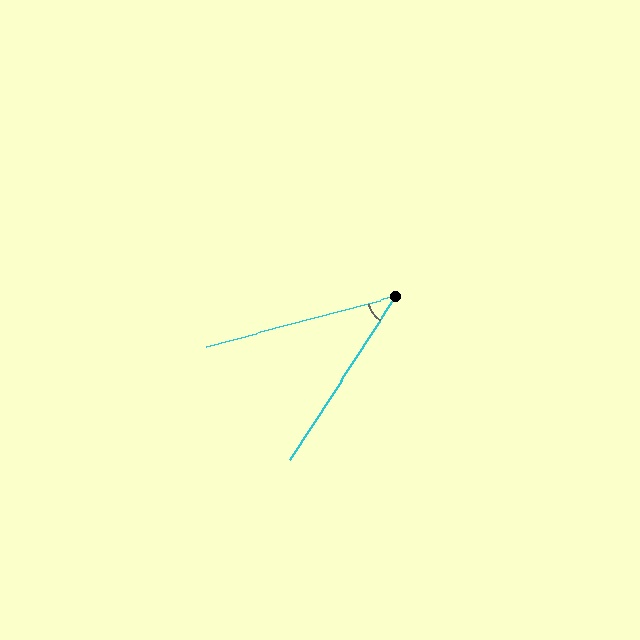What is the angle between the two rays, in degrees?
Approximately 42 degrees.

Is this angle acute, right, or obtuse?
It is acute.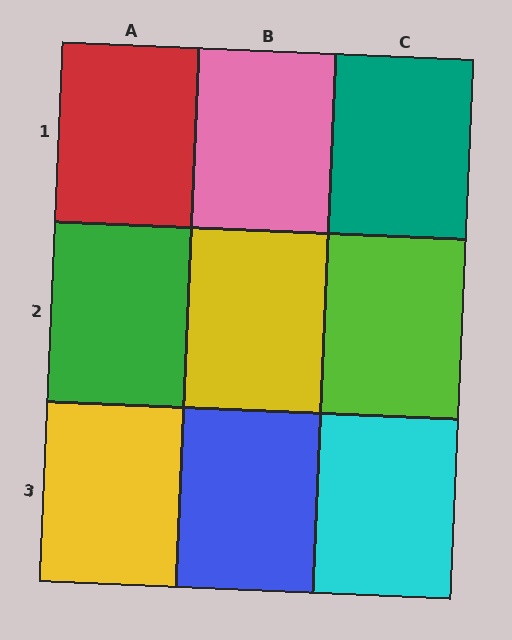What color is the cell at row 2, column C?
Lime.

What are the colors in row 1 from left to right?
Red, pink, teal.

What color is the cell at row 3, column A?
Yellow.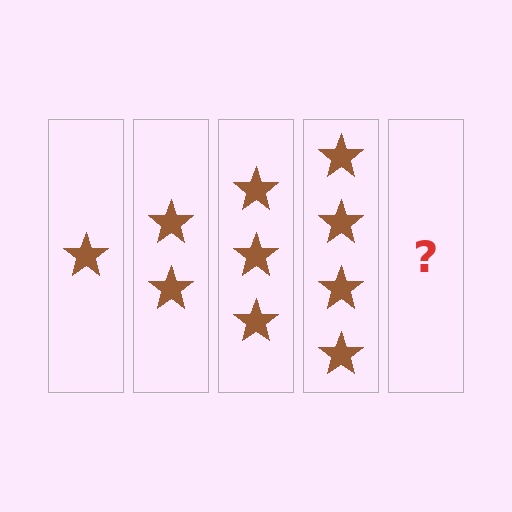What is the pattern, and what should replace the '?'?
The pattern is that each step adds one more star. The '?' should be 5 stars.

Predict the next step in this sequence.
The next step is 5 stars.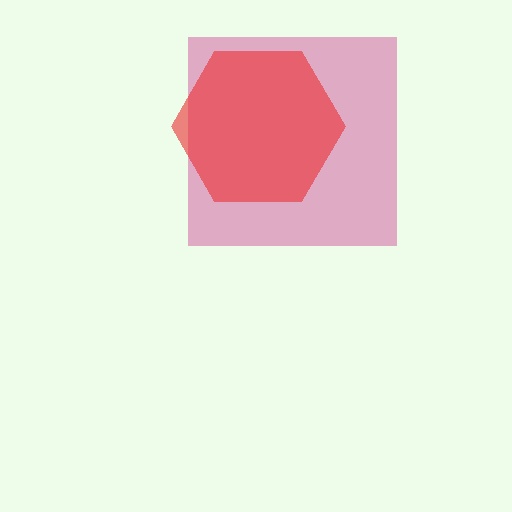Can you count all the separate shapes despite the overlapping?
Yes, there are 2 separate shapes.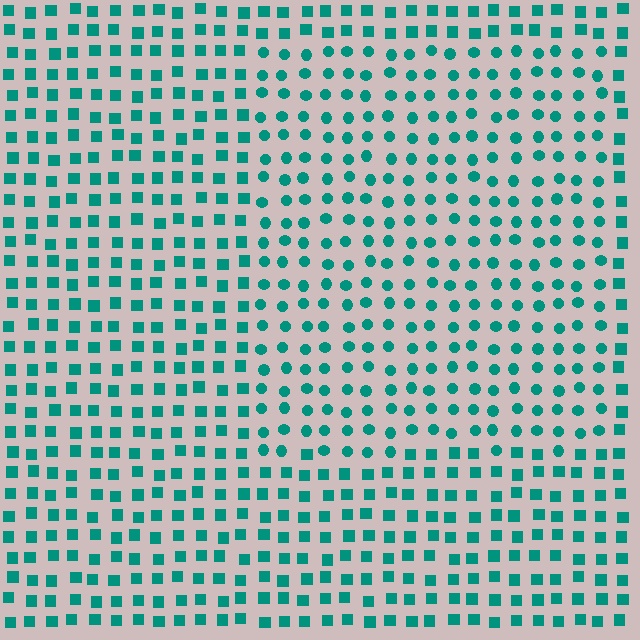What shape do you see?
I see a rectangle.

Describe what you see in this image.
The image is filled with small teal elements arranged in a uniform grid. A rectangle-shaped region contains circles, while the surrounding area contains squares. The boundary is defined purely by the change in element shape.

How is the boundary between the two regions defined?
The boundary is defined by a change in element shape: circles inside vs. squares outside. All elements share the same color and spacing.